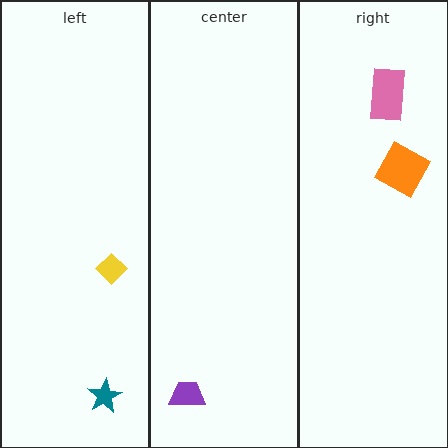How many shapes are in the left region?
2.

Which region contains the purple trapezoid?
The center region.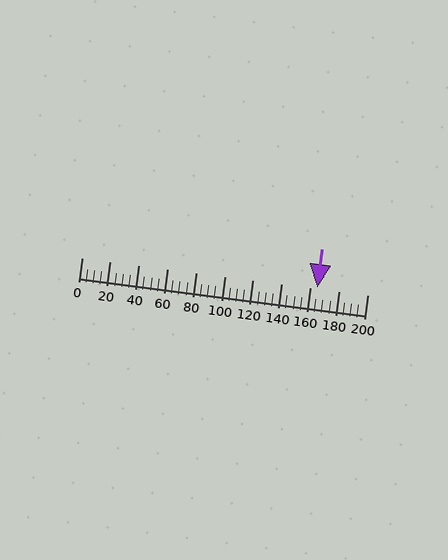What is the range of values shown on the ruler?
The ruler shows values from 0 to 200.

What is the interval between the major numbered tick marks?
The major tick marks are spaced 20 units apart.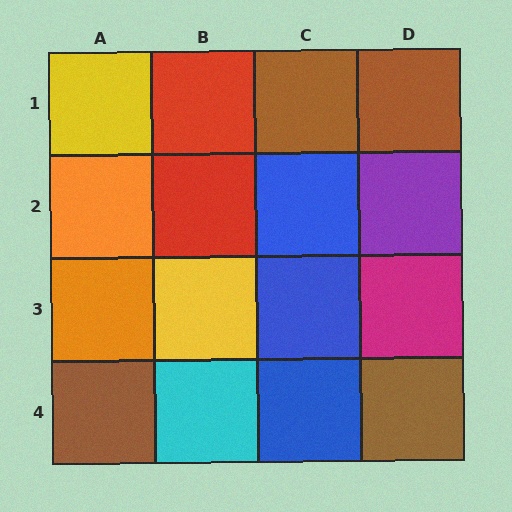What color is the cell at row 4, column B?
Cyan.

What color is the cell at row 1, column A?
Yellow.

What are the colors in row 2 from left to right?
Orange, red, blue, purple.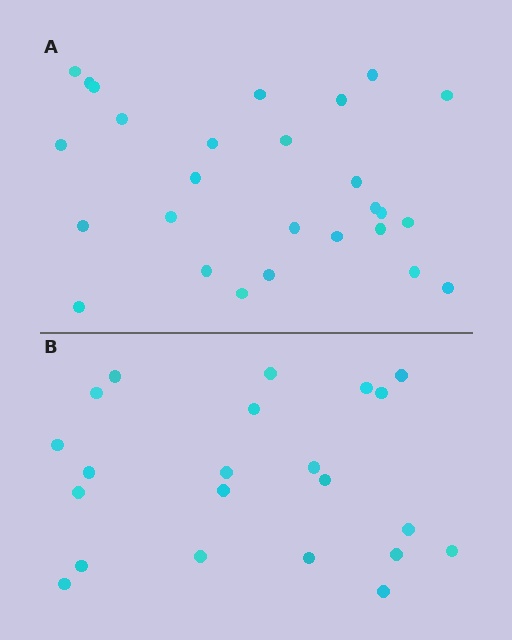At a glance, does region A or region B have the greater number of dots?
Region A (the top region) has more dots.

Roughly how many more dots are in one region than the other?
Region A has about 5 more dots than region B.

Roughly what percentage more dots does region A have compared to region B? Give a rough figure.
About 25% more.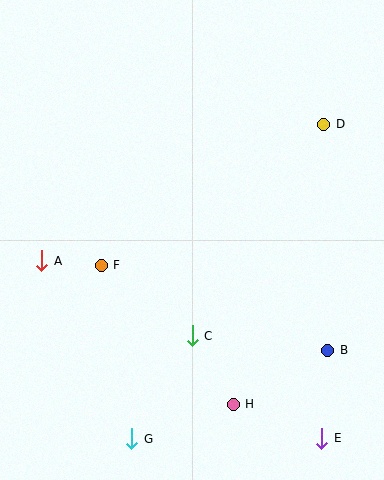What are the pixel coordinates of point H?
Point H is at (233, 404).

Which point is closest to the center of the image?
Point F at (101, 265) is closest to the center.